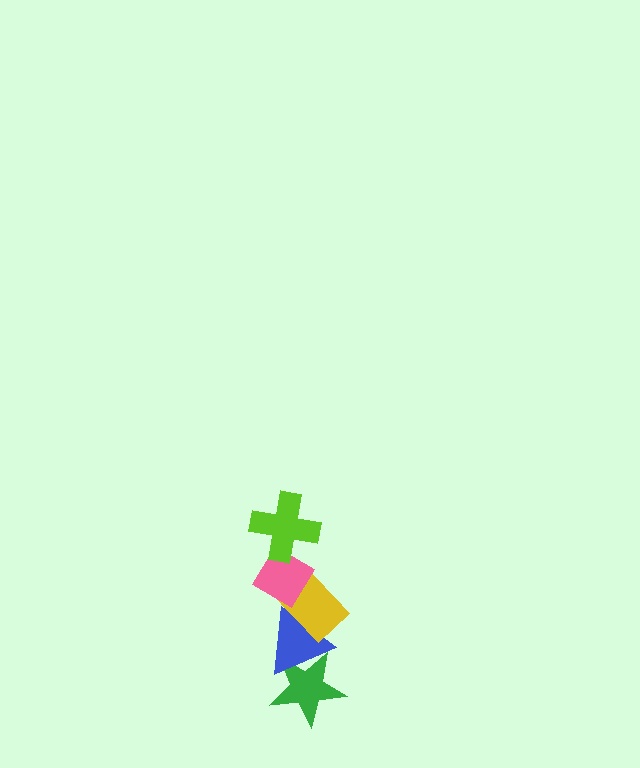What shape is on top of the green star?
The blue triangle is on top of the green star.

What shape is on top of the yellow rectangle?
The pink diamond is on top of the yellow rectangle.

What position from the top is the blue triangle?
The blue triangle is 4th from the top.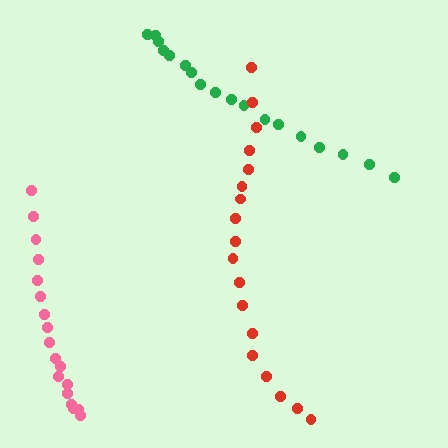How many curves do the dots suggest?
There are 3 distinct paths.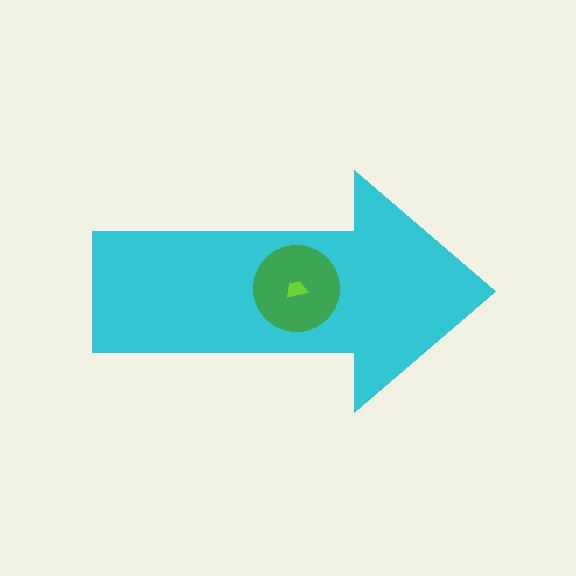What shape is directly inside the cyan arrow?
The green circle.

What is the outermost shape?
The cyan arrow.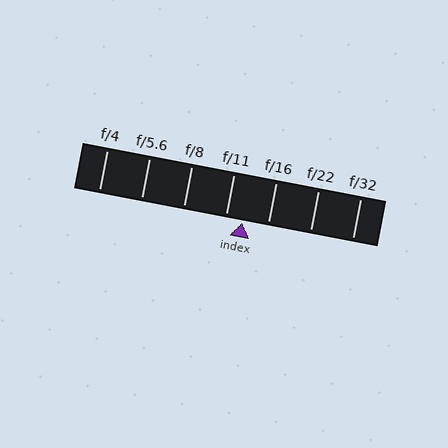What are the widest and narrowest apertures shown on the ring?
The widest aperture shown is f/4 and the narrowest is f/32.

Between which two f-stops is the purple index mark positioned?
The index mark is between f/11 and f/16.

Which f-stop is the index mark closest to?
The index mark is closest to f/11.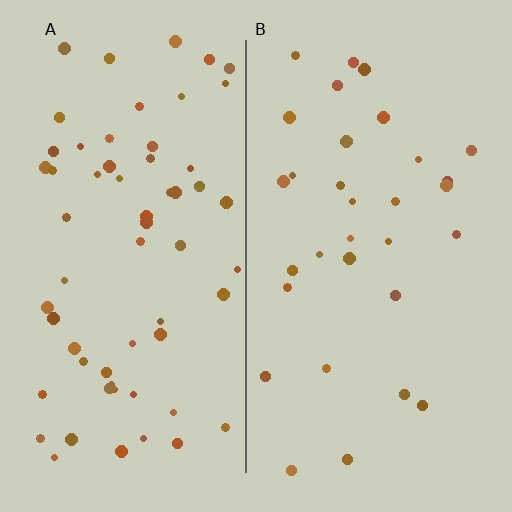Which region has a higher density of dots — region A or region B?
A (the left).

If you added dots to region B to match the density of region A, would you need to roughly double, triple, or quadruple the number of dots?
Approximately double.